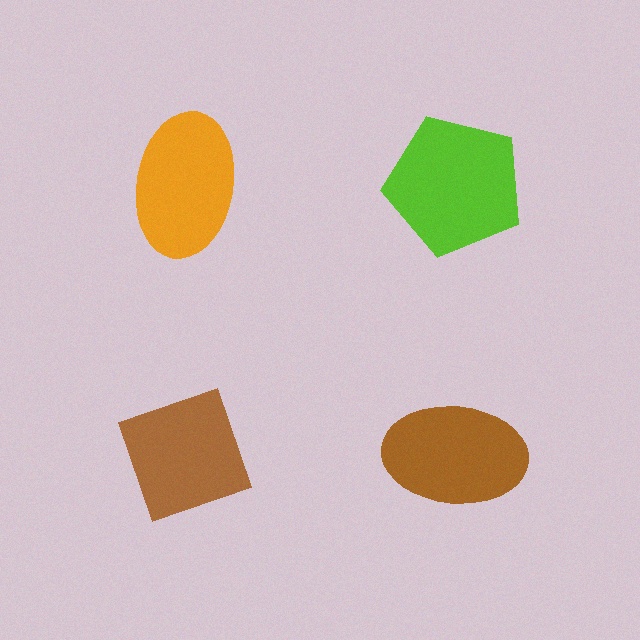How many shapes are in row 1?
2 shapes.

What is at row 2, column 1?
A brown diamond.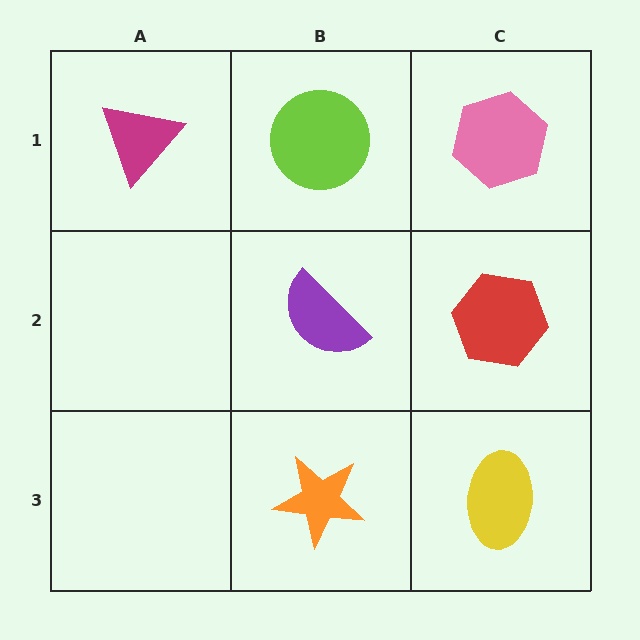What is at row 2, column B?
A purple semicircle.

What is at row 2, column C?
A red hexagon.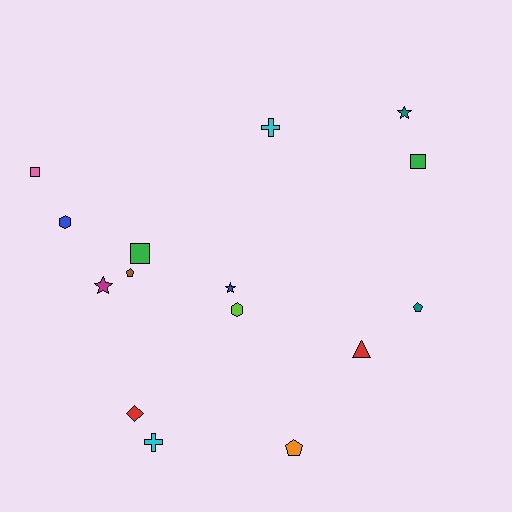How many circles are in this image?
There are no circles.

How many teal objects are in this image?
There are 2 teal objects.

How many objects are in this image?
There are 15 objects.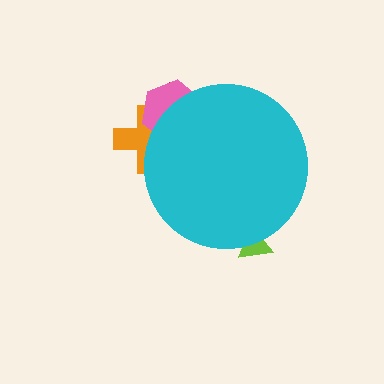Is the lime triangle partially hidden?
Yes, the lime triangle is partially hidden behind the cyan circle.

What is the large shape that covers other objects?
A cyan circle.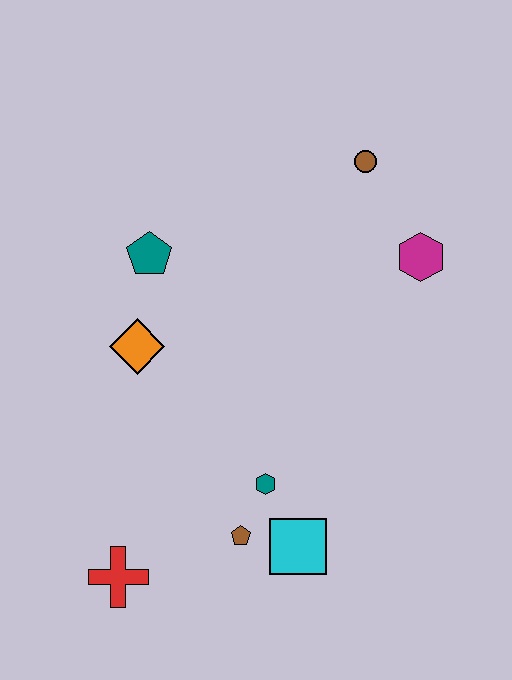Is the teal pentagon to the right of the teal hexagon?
No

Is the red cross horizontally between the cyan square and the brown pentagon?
No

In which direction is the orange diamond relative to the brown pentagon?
The orange diamond is above the brown pentagon.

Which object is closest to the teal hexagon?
The brown pentagon is closest to the teal hexagon.